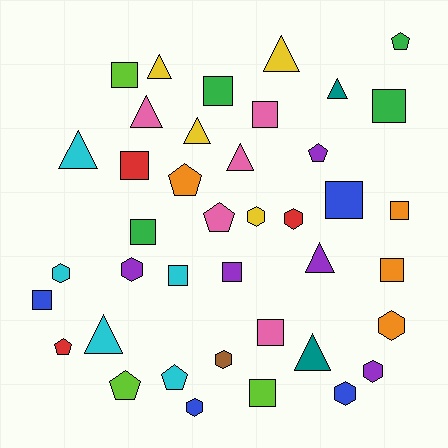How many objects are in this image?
There are 40 objects.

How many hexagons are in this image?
There are 9 hexagons.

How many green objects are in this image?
There are 4 green objects.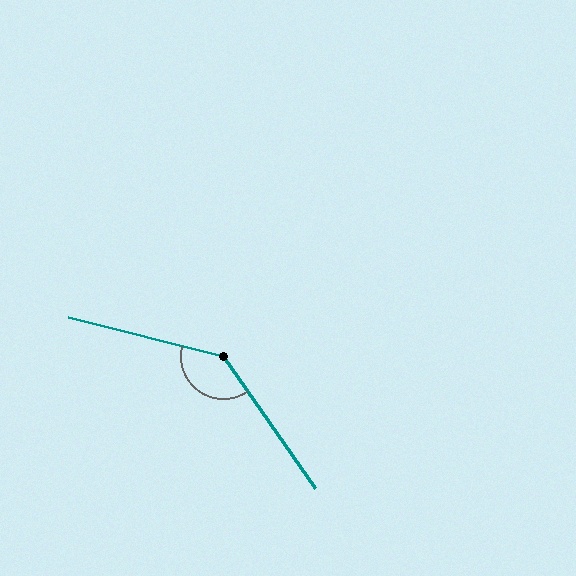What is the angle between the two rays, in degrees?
Approximately 139 degrees.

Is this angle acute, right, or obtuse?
It is obtuse.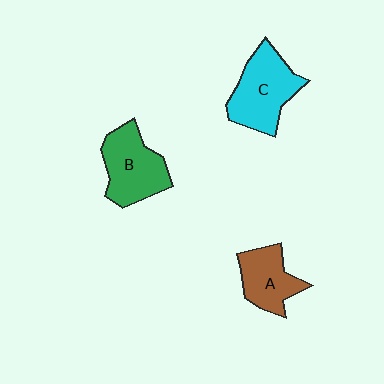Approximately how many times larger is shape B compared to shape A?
Approximately 1.3 times.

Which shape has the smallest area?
Shape A (brown).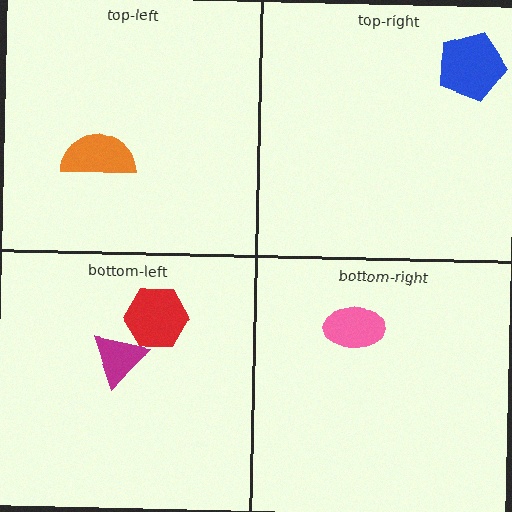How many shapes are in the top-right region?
1.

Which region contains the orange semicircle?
The top-left region.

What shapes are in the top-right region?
The blue pentagon.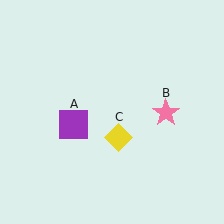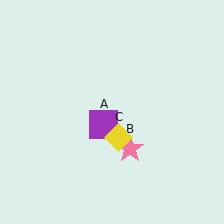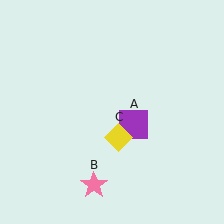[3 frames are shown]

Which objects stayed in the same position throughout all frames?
Yellow diamond (object C) remained stationary.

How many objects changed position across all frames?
2 objects changed position: purple square (object A), pink star (object B).